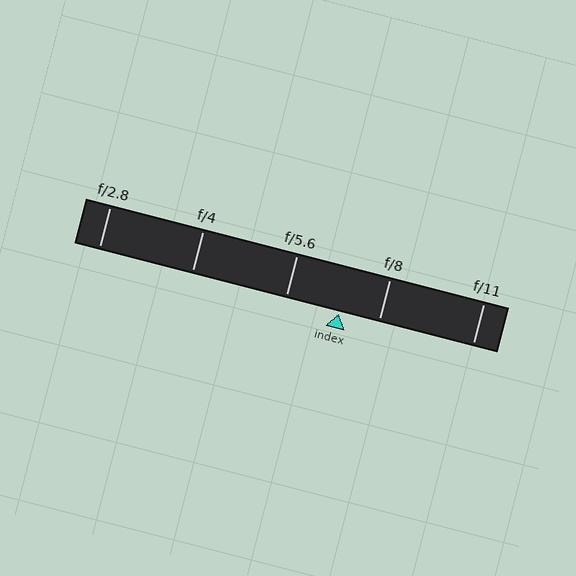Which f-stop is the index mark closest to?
The index mark is closest to f/8.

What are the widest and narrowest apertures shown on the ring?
The widest aperture shown is f/2.8 and the narrowest is f/11.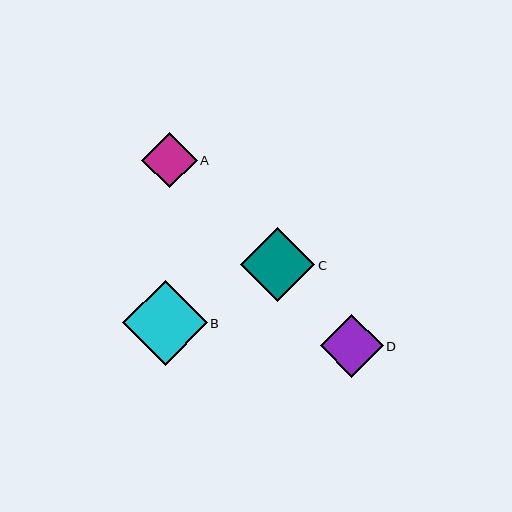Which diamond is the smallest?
Diamond A is the smallest with a size of approximately 56 pixels.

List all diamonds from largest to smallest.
From largest to smallest: B, C, D, A.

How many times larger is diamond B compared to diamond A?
Diamond B is approximately 1.5 times the size of diamond A.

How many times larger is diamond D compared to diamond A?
Diamond D is approximately 1.1 times the size of diamond A.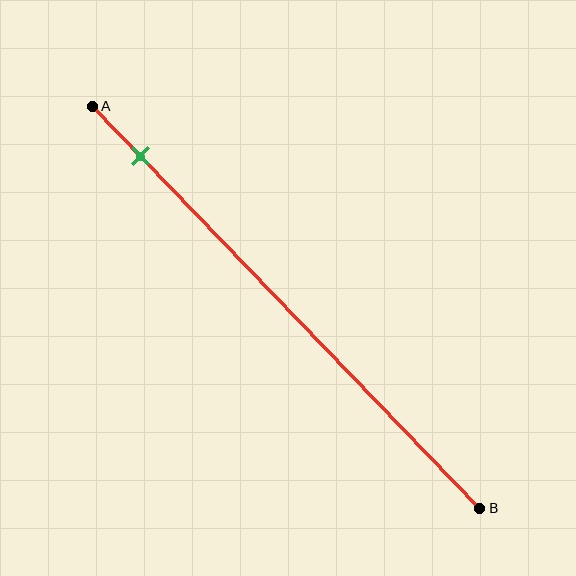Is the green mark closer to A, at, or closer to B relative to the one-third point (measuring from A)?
The green mark is closer to point A than the one-third point of segment AB.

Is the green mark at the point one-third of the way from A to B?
No, the mark is at about 10% from A, not at the 33% one-third point.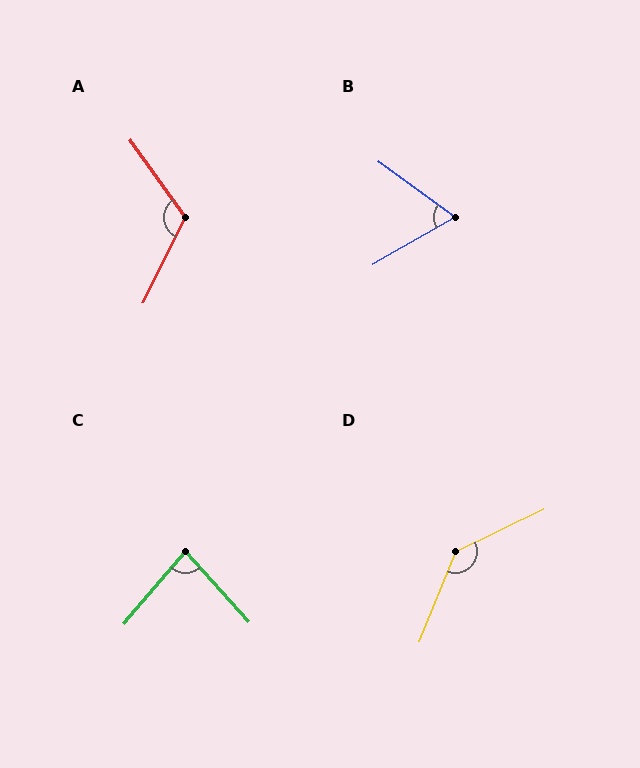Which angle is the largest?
D, at approximately 138 degrees.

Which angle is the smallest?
B, at approximately 66 degrees.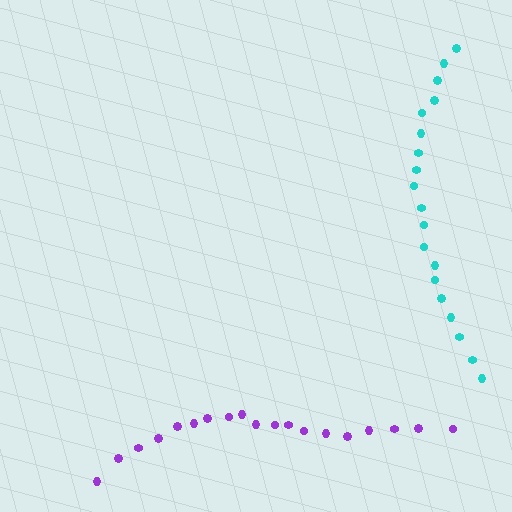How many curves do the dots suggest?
There are 2 distinct paths.